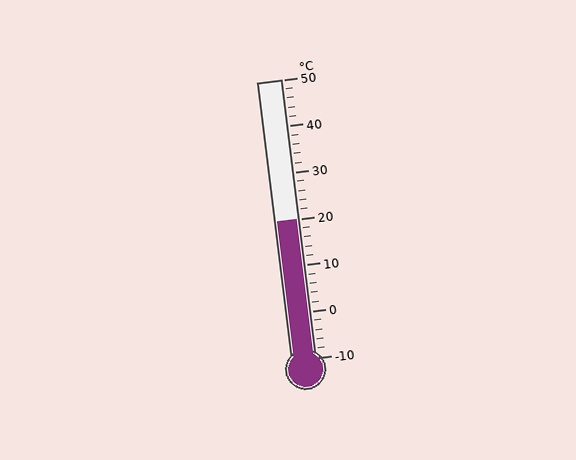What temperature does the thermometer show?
The thermometer shows approximately 20°C.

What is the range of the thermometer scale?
The thermometer scale ranges from -10°C to 50°C.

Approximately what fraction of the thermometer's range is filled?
The thermometer is filled to approximately 50% of its range.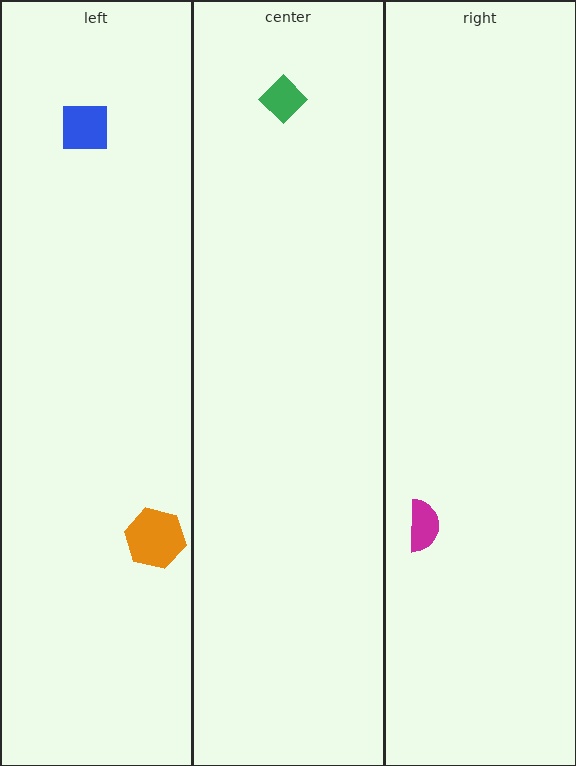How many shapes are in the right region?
1.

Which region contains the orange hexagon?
The left region.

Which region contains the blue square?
The left region.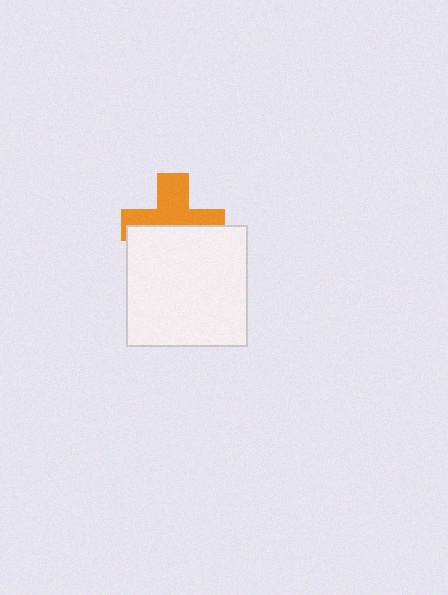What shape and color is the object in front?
The object in front is a white square.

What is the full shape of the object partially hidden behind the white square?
The partially hidden object is an orange cross.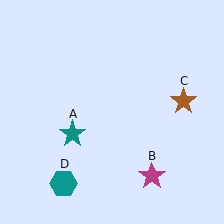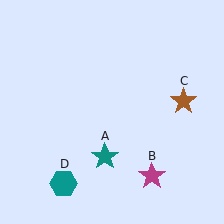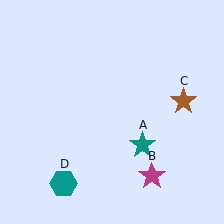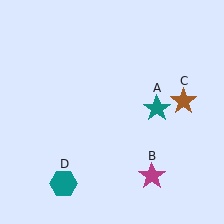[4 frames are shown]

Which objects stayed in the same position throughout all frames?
Magenta star (object B) and brown star (object C) and teal hexagon (object D) remained stationary.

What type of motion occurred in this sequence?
The teal star (object A) rotated counterclockwise around the center of the scene.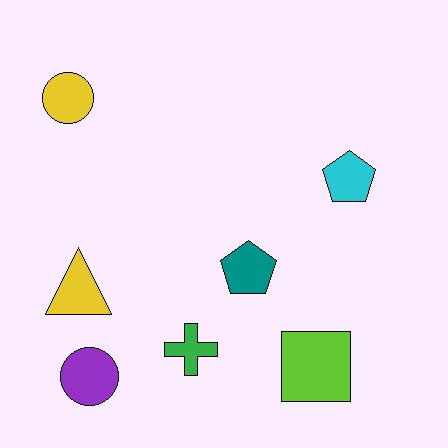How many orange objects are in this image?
There are no orange objects.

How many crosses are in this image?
There is 1 cross.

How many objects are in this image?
There are 7 objects.